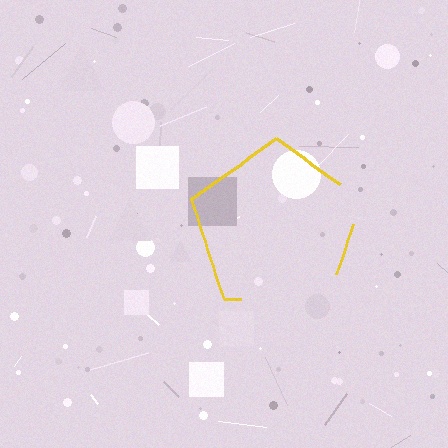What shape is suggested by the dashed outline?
The dashed outline suggests a pentagon.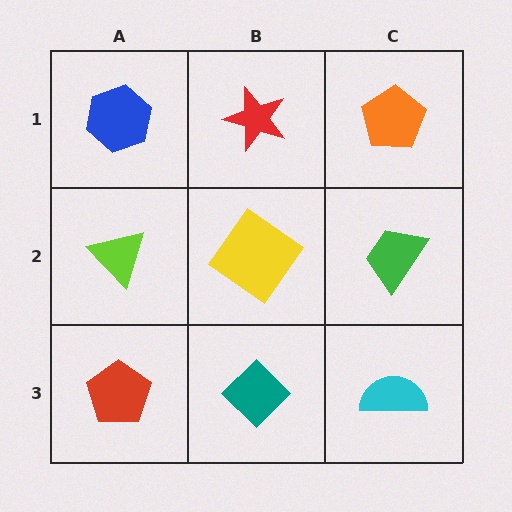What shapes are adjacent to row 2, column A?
A blue hexagon (row 1, column A), a red pentagon (row 3, column A), a yellow diamond (row 2, column B).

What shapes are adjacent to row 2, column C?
An orange pentagon (row 1, column C), a cyan semicircle (row 3, column C), a yellow diamond (row 2, column B).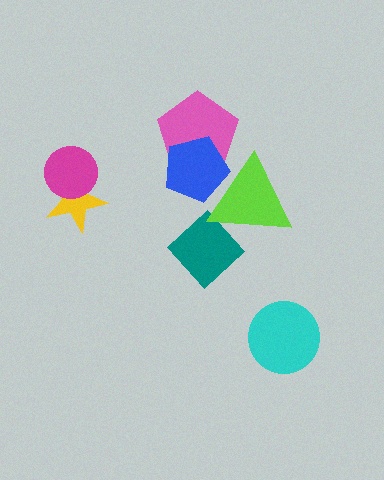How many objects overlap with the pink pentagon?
1 object overlaps with the pink pentagon.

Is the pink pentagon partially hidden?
Yes, it is partially covered by another shape.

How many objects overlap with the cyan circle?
0 objects overlap with the cyan circle.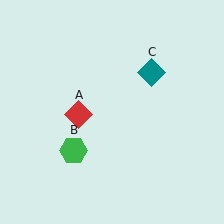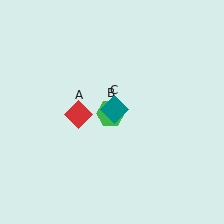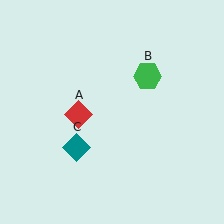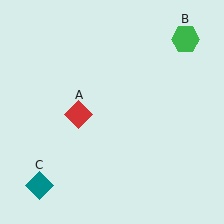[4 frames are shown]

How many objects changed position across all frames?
2 objects changed position: green hexagon (object B), teal diamond (object C).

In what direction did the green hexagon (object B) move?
The green hexagon (object B) moved up and to the right.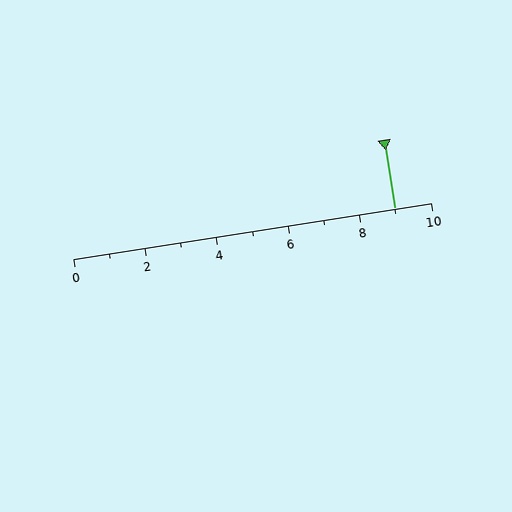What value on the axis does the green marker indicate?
The marker indicates approximately 9.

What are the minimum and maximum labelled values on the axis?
The axis runs from 0 to 10.